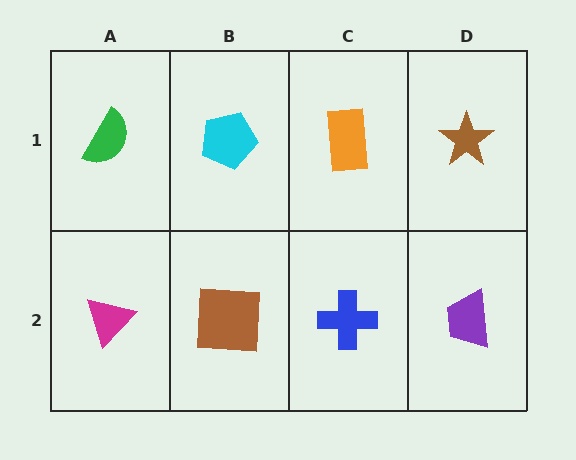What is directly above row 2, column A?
A green semicircle.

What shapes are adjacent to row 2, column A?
A green semicircle (row 1, column A), a brown square (row 2, column B).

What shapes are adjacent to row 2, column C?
An orange rectangle (row 1, column C), a brown square (row 2, column B), a purple trapezoid (row 2, column D).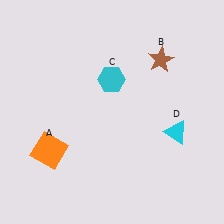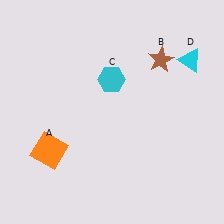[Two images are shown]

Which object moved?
The cyan triangle (D) moved up.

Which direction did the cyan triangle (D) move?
The cyan triangle (D) moved up.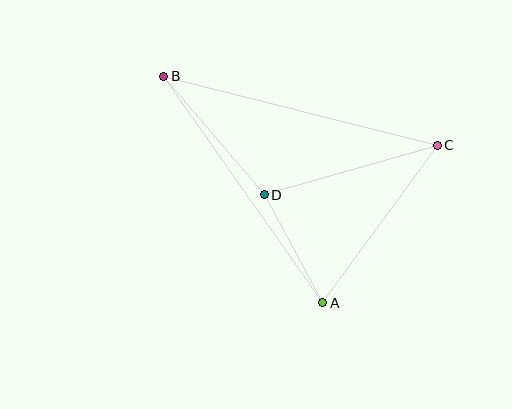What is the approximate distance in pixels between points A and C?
The distance between A and C is approximately 195 pixels.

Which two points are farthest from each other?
Points B and C are farthest from each other.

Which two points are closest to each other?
Points A and D are closest to each other.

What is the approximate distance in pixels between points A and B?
The distance between A and B is approximately 277 pixels.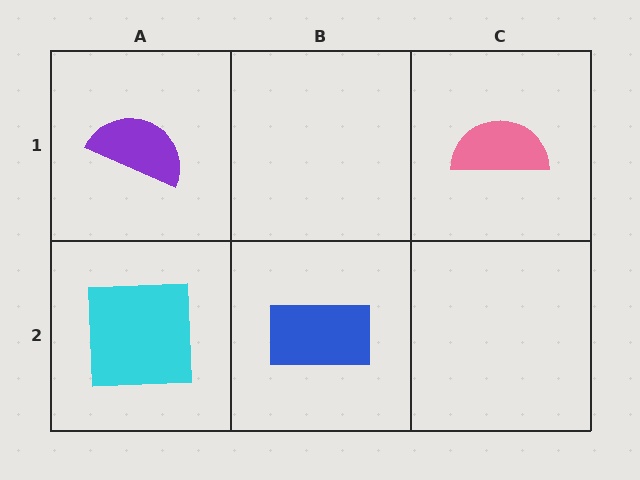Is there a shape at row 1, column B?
No, that cell is empty.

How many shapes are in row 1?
2 shapes.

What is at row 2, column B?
A blue rectangle.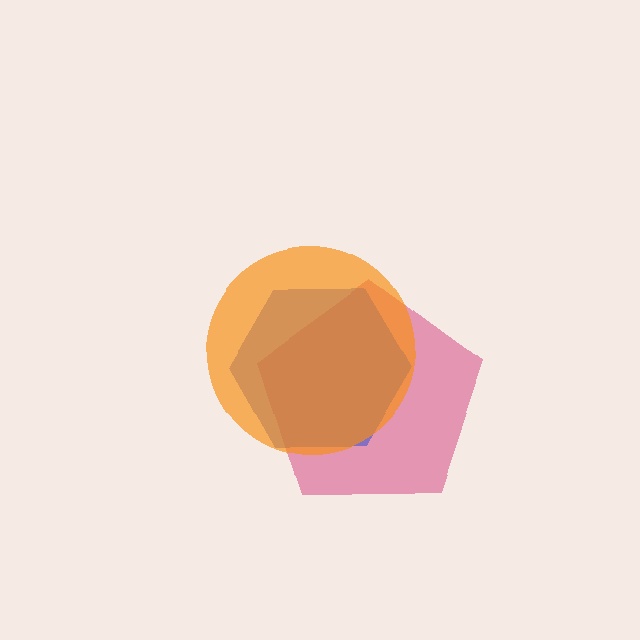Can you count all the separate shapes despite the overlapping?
Yes, there are 3 separate shapes.